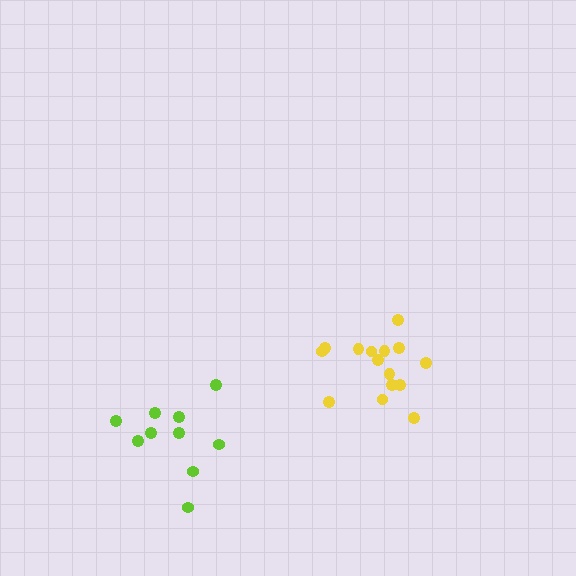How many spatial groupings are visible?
There are 2 spatial groupings.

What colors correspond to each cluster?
The clusters are colored: yellow, lime.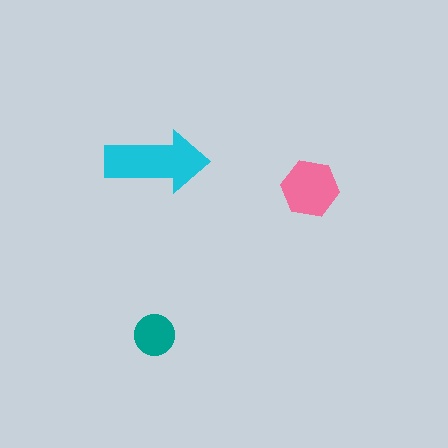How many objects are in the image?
There are 3 objects in the image.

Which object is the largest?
The cyan arrow.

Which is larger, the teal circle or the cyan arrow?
The cyan arrow.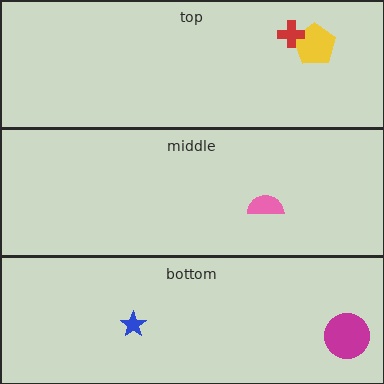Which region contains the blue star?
The bottom region.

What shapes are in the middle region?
The pink semicircle.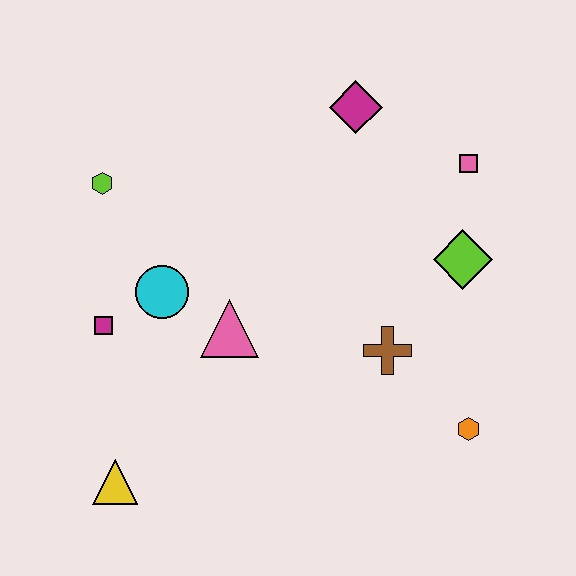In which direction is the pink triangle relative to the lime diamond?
The pink triangle is to the left of the lime diamond.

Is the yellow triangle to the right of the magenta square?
Yes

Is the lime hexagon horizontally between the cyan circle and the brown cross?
No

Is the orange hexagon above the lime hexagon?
No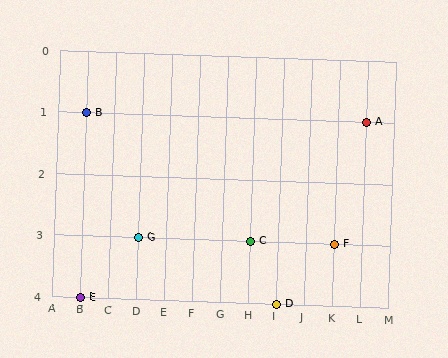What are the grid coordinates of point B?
Point B is at grid coordinates (B, 1).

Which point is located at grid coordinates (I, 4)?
Point D is at (I, 4).